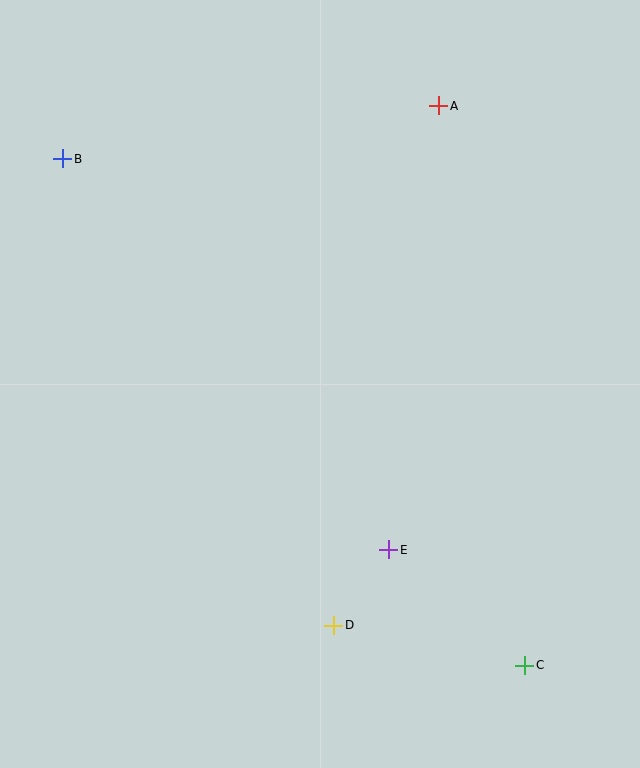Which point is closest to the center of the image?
Point E at (389, 550) is closest to the center.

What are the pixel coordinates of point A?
Point A is at (439, 106).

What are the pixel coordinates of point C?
Point C is at (525, 665).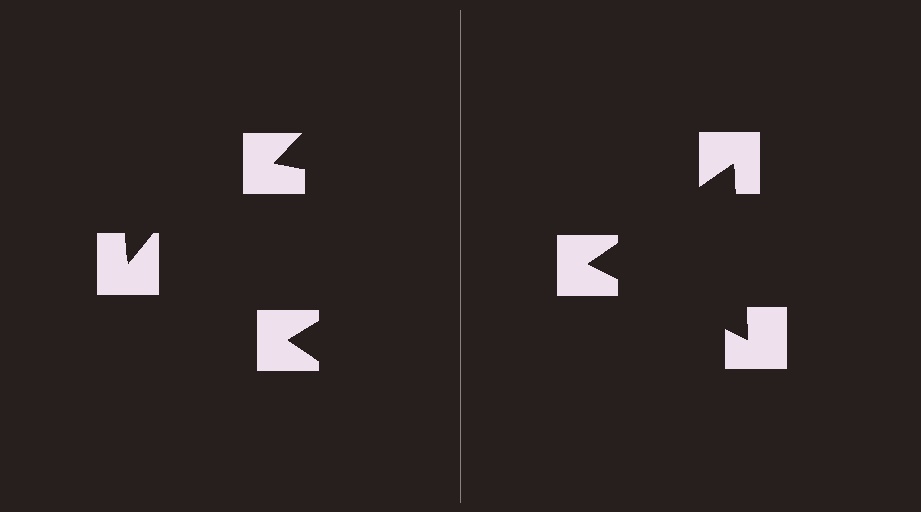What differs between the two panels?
The notched squares are positioned identically on both sides; only the wedge orientations differ. On the right they align to a triangle; on the left they are misaligned.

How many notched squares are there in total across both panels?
6 — 3 on each side.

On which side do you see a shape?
An illusory triangle appears on the right side. On the left side the wedge cuts are rotated, so no coherent shape forms.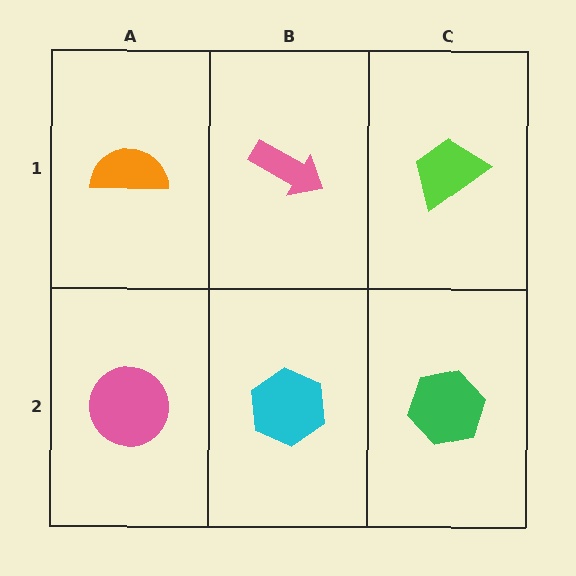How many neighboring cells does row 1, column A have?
2.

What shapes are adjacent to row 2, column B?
A pink arrow (row 1, column B), a pink circle (row 2, column A), a green hexagon (row 2, column C).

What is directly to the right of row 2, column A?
A cyan hexagon.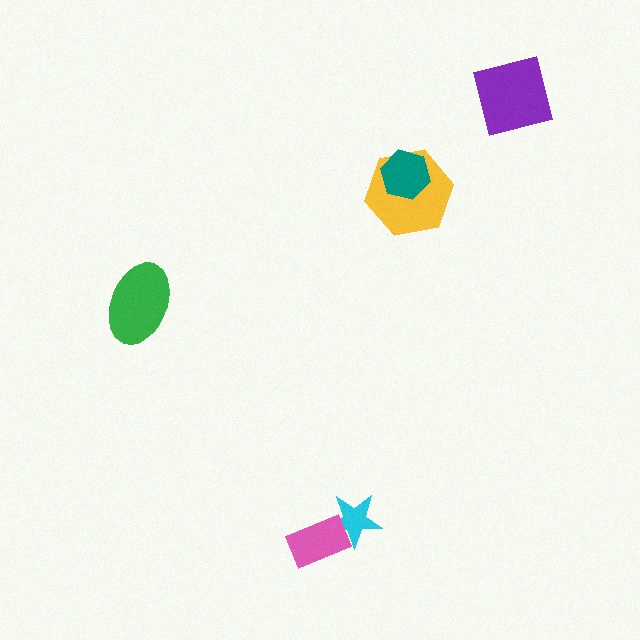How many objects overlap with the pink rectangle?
1 object overlaps with the pink rectangle.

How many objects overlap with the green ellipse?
0 objects overlap with the green ellipse.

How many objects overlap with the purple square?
0 objects overlap with the purple square.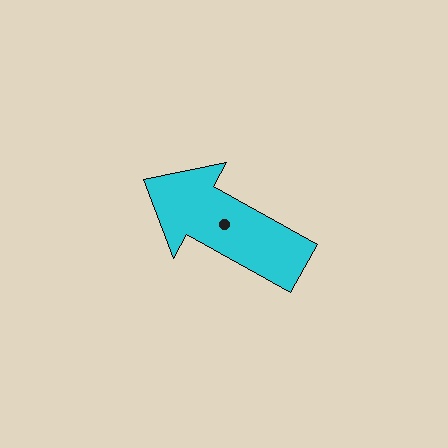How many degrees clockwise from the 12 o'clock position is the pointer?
Approximately 299 degrees.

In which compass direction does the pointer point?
Northwest.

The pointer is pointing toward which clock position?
Roughly 10 o'clock.